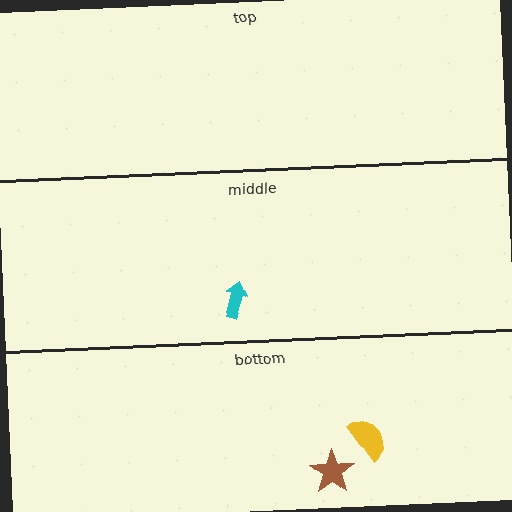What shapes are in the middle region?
The cyan arrow.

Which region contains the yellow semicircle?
The bottom region.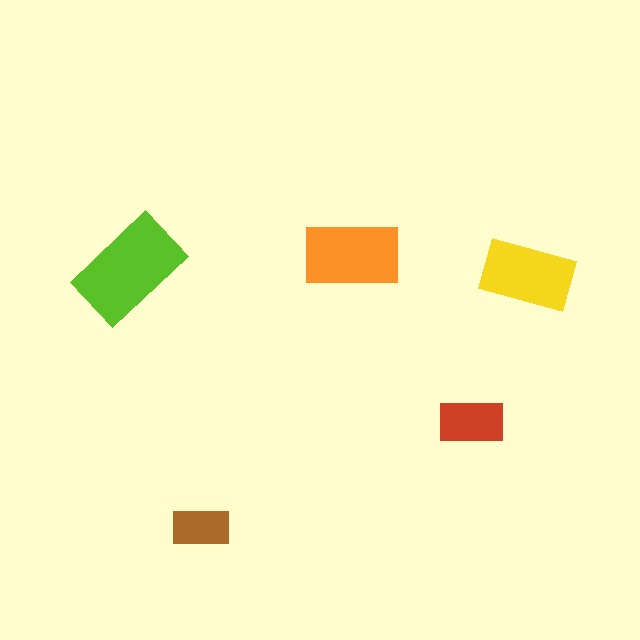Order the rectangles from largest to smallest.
the lime one, the orange one, the yellow one, the red one, the brown one.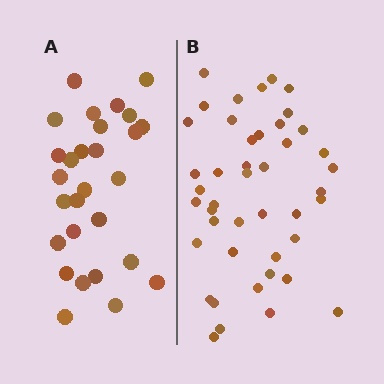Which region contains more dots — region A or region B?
Region B (the right region) has more dots.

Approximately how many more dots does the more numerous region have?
Region B has approximately 15 more dots than region A.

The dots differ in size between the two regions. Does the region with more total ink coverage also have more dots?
No. Region A has more total ink coverage because its dots are larger, but region B actually contains more individual dots. Total area can be misleading — the number of items is what matters here.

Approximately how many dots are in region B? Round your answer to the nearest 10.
About 40 dots. (The exact count is 44, which rounds to 40.)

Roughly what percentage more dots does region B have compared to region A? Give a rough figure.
About 55% more.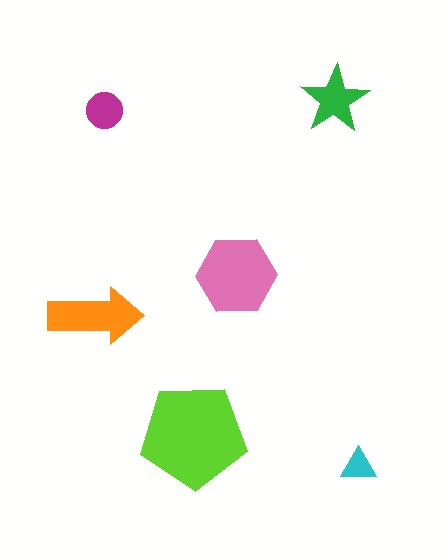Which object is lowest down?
The cyan triangle is bottommost.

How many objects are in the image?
There are 6 objects in the image.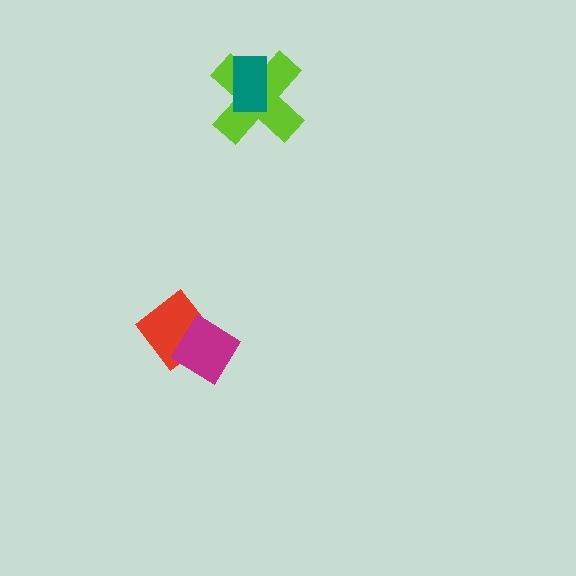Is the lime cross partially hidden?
Yes, it is partially covered by another shape.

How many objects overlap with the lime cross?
1 object overlaps with the lime cross.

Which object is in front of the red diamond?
The magenta diamond is in front of the red diamond.